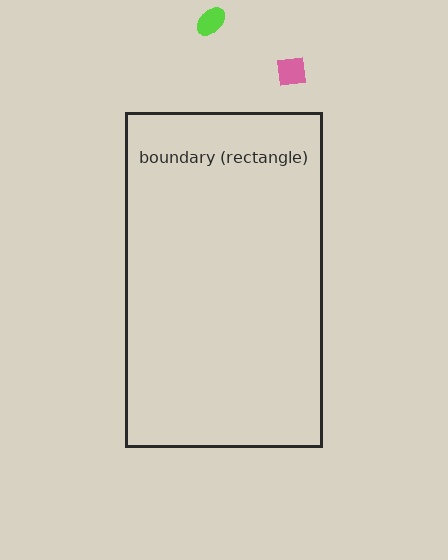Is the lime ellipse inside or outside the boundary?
Outside.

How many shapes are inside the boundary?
0 inside, 2 outside.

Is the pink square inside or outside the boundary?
Outside.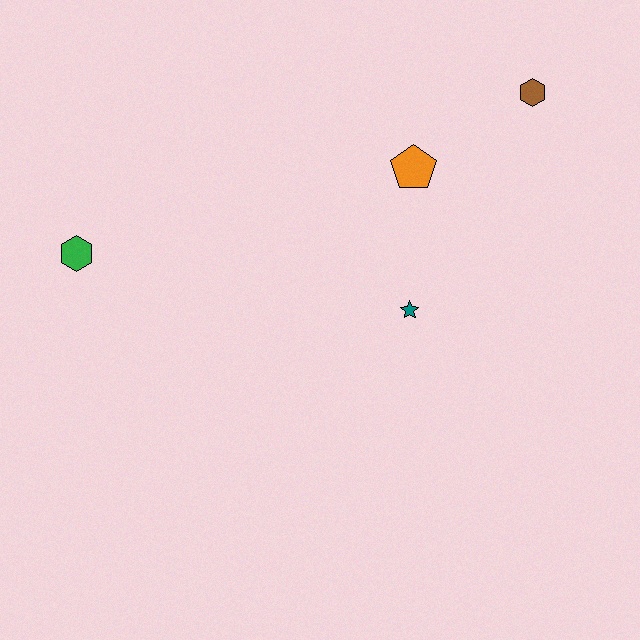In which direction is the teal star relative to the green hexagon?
The teal star is to the right of the green hexagon.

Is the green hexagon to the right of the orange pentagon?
No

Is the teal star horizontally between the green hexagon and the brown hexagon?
Yes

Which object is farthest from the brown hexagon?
The green hexagon is farthest from the brown hexagon.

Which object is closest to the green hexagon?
The teal star is closest to the green hexagon.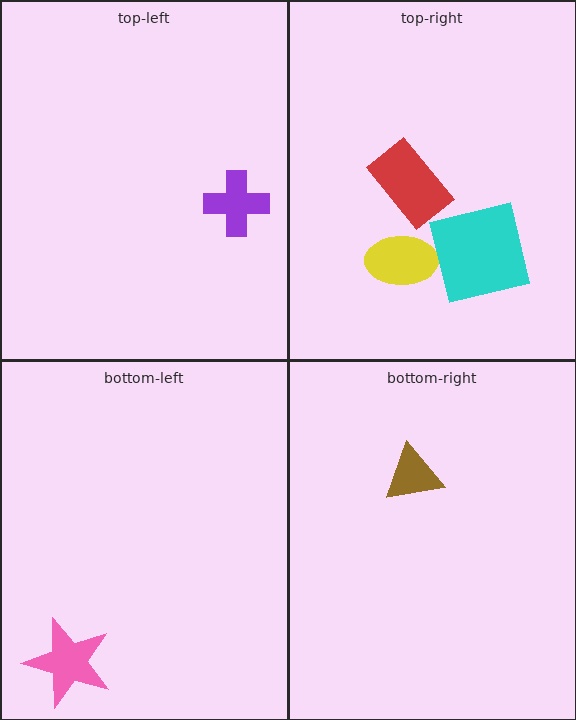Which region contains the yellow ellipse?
The top-right region.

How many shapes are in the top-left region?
1.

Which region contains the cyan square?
The top-right region.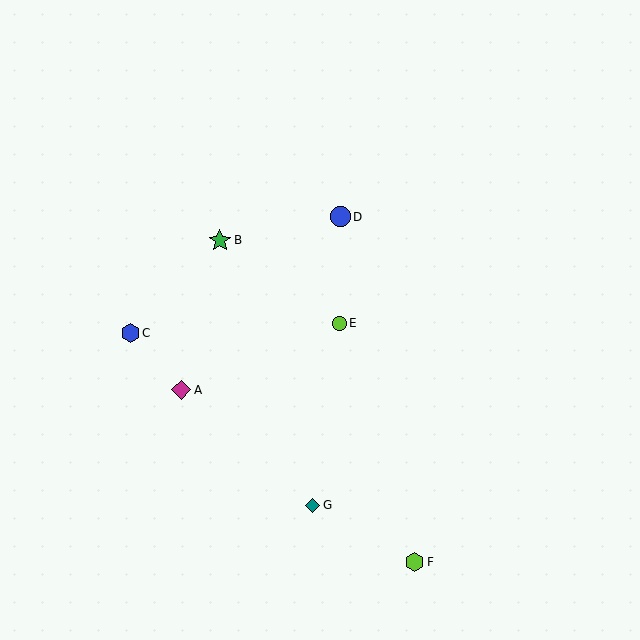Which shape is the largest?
The green star (labeled B) is the largest.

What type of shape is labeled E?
Shape E is a lime circle.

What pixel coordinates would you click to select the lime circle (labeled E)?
Click at (339, 323) to select the lime circle E.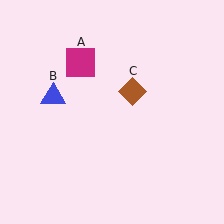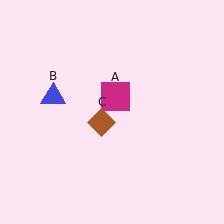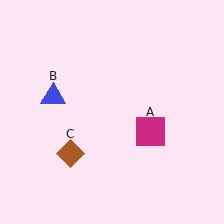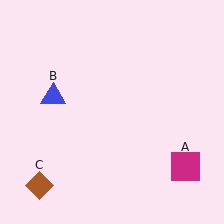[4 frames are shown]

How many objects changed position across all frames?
2 objects changed position: magenta square (object A), brown diamond (object C).